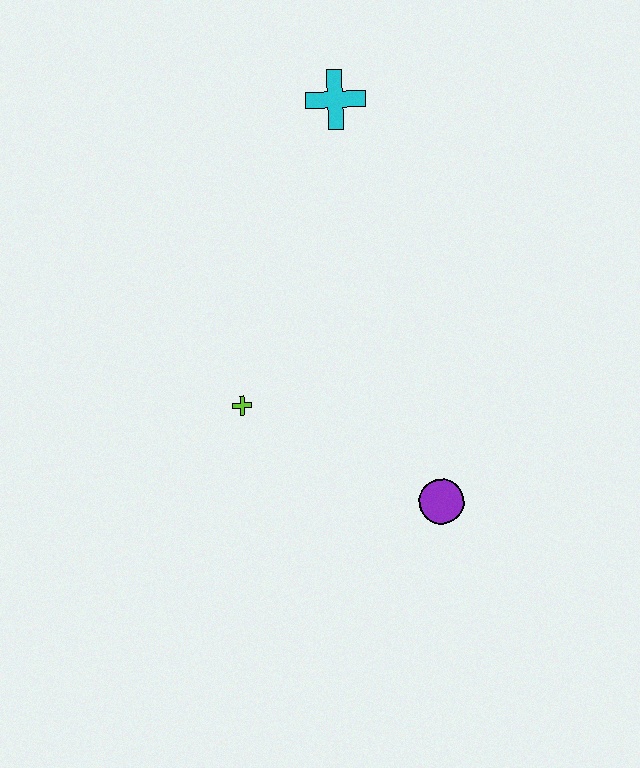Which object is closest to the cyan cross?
The lime cross is closest to the cyan cross.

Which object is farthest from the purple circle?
The cyan cross is farthest from the purple circle.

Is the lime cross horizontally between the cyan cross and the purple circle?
No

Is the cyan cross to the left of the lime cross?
No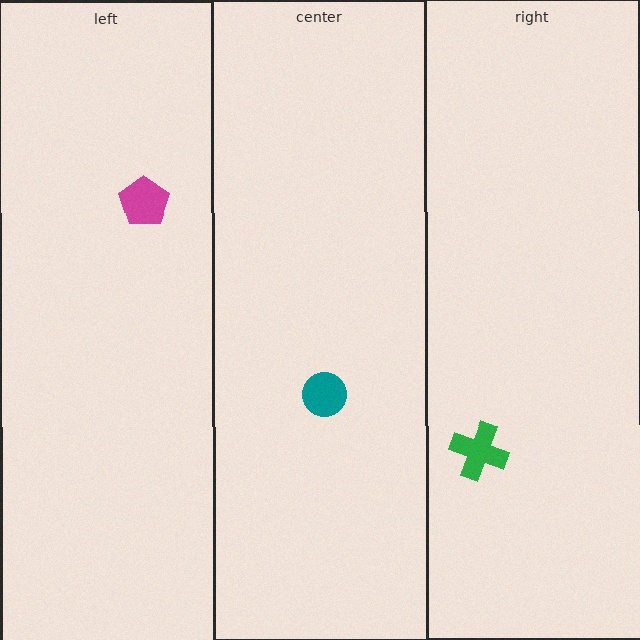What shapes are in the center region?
The teal circle.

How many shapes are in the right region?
1.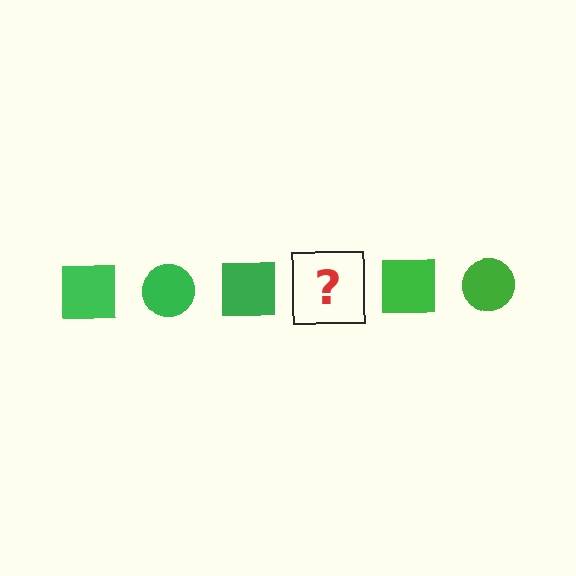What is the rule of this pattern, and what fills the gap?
The rule is that the pattern cycles through square, circle shapes in green. The gap should be filled with a green circle.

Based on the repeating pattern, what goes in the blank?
The blank should be a green circle.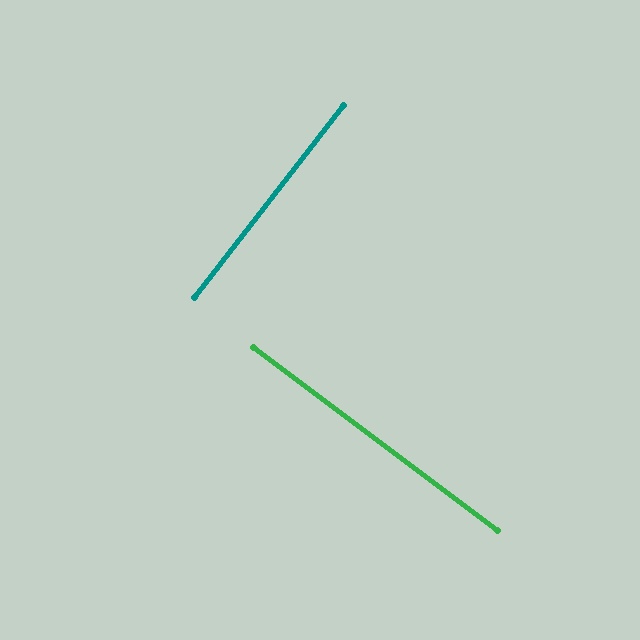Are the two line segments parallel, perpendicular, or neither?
Perpendicular — they meet at approximately 89°.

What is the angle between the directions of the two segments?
Approximately 89 degrees.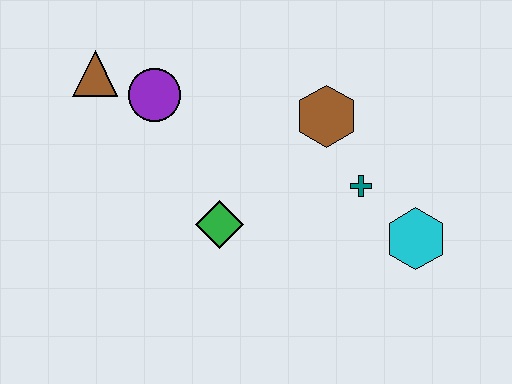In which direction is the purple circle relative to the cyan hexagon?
The purple circle is to the left of the cyan hexagon.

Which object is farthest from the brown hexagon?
The brown triangle is farthest from the brown hexagon.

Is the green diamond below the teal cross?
Yes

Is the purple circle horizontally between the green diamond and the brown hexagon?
No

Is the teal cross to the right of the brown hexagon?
Yes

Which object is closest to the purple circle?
The brown triangle is closest to the purple circle.